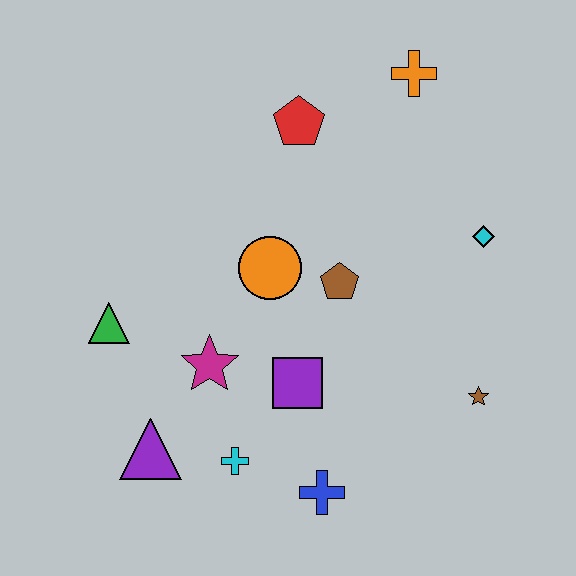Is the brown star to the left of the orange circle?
No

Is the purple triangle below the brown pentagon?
Yes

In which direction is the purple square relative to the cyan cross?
The purple square is above the cyan cross.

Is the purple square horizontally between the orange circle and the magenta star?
No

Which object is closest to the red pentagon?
The orange cross is closest to the red pentagon.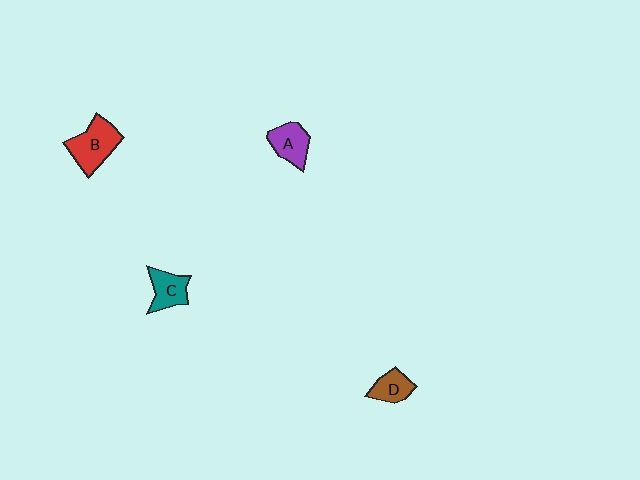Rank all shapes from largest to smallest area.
From largest to smallest: B (red), A (purple), C (teal), D (brown).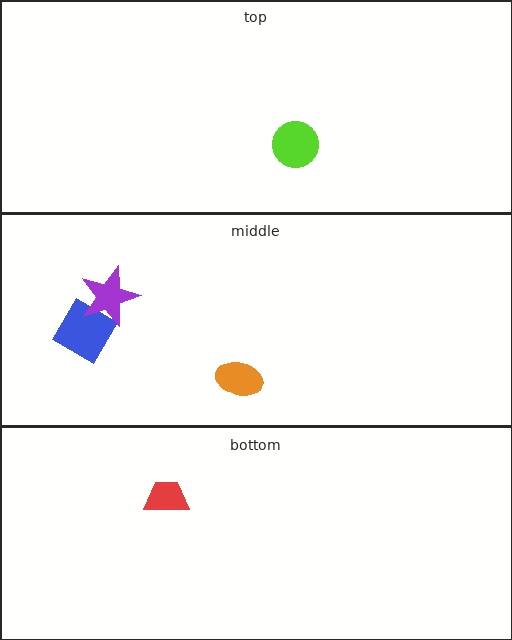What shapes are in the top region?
The lime circle.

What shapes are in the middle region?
The blue diamond, the orange ellipse, the purple star.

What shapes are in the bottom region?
The red trapezoid.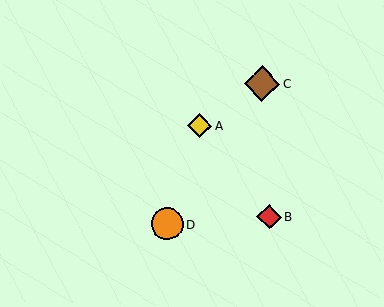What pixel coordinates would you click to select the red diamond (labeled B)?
Click at (269, 217) to select the red diamond B.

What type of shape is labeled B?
Shape B is a red diamond.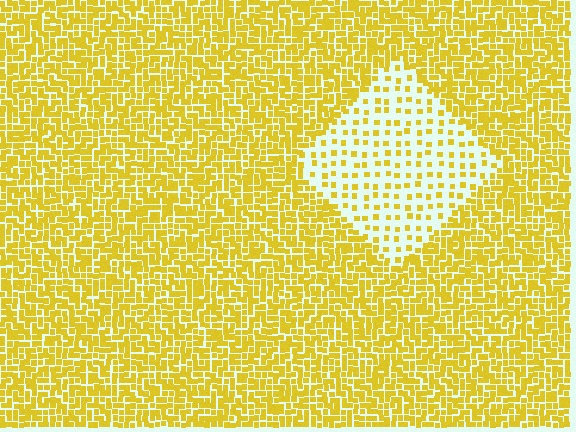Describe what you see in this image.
The image contains small yellow elements arranged at two different densities. A diamond-shaped region is visible where the elements are less densely packed than the surrounding area.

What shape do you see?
I see a diamond.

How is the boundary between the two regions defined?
The boundary is defined by a change in element density (approximately 2.9x ratio). All elements are the same color, size, and shape.